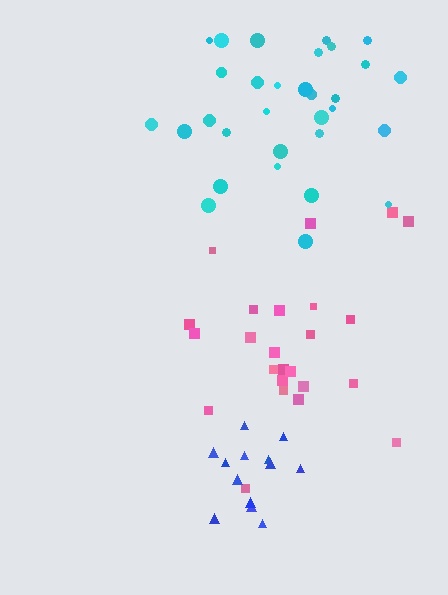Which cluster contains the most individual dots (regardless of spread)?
Cyan (31).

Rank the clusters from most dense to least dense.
blue, cyan, pink.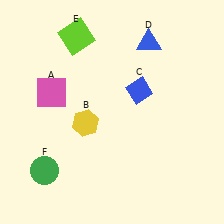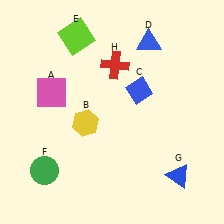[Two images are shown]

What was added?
A blue triangle (G), a red cross (H) were added in Image 2.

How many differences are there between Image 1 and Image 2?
There are 2 differences between the two images.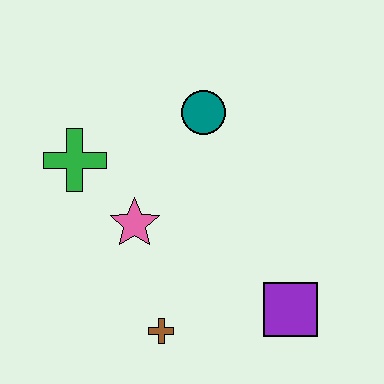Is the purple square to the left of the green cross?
No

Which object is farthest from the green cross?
The purple square is farthest from the green cross.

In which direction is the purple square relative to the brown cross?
The purple square is to the right of the brown cross.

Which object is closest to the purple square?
The brown cross is closest to the purple square.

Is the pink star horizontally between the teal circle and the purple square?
No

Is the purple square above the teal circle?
No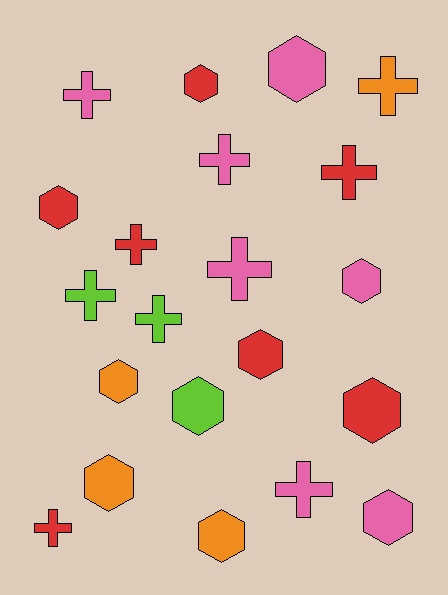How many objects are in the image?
There are 21 objects.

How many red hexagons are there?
There are 4 red hexagons.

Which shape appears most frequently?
Hexagon, with 11 objects.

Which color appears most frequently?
Red, with 7 objects.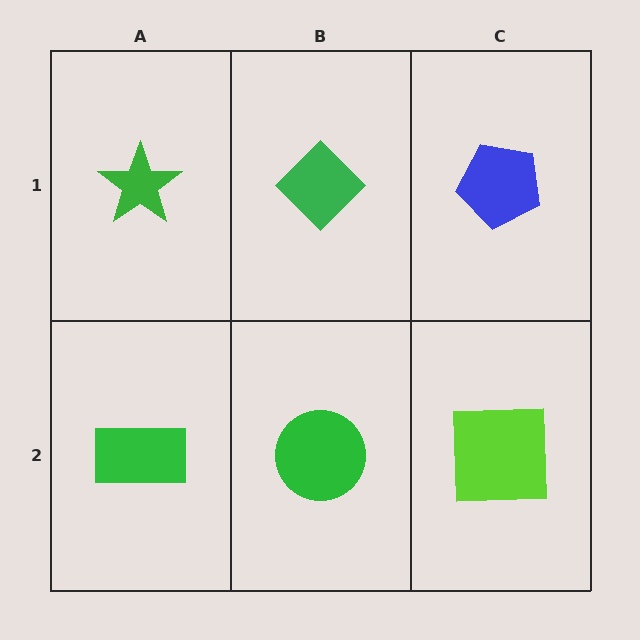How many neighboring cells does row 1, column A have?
2.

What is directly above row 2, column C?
A blue pentagon.